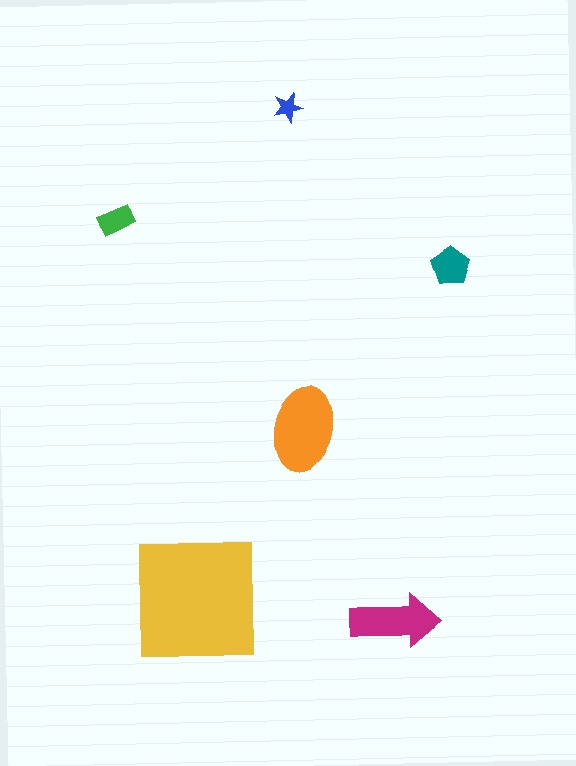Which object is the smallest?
The blue star.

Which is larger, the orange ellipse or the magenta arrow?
The orange ellipse.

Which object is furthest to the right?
The teal pentagon is rightmost.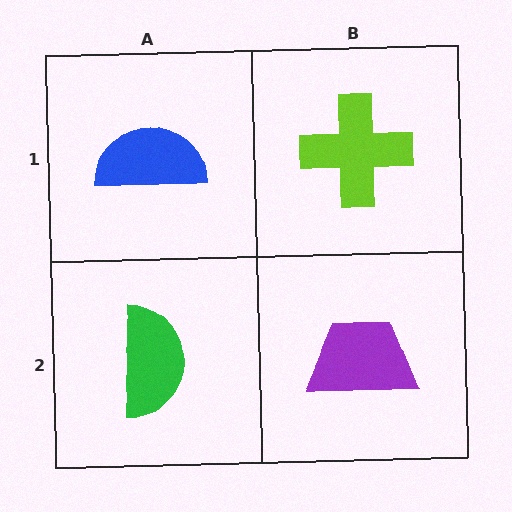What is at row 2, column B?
A purple trapezoid.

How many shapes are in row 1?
2 shapes.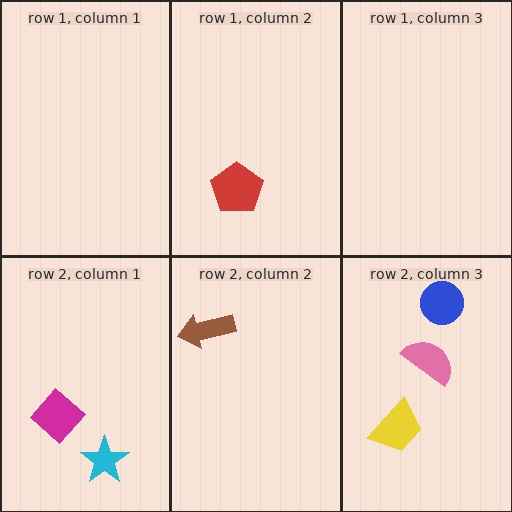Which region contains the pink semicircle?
The row 2, column 3 region.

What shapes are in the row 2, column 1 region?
The cyan star, the magenta diamond.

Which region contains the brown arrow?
The row 2, column 2 region.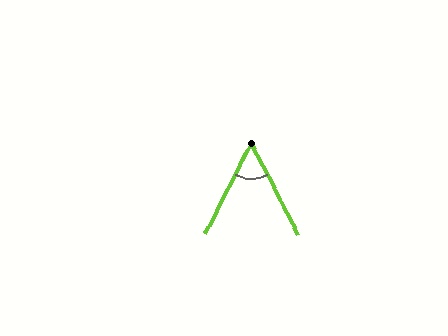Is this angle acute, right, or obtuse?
It is acute.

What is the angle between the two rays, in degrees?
Approximately 54 degrees.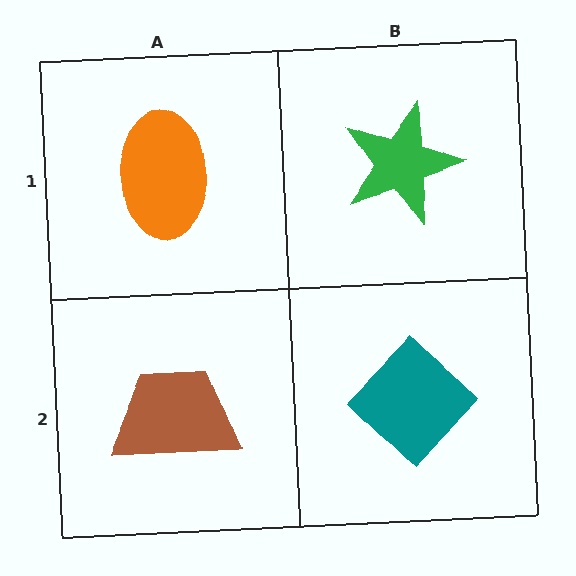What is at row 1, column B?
A green star.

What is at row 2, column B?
A teal diamond.